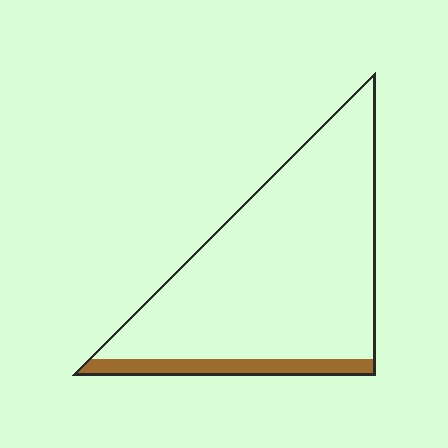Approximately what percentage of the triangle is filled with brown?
Approximately 10%.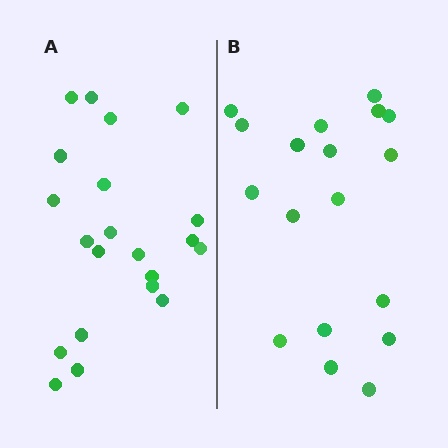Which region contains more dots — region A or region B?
Region A (the left region) has more dots.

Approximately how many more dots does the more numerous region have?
Region A has just a few more — roughly 2 or 3 more dots than region B.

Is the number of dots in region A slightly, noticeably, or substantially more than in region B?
Region A has only slightly more — the two regions are fairly close. The ratio is roughly 1.2 to 1.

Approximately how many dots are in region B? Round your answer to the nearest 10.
About 20 dots. (The exact count is 18, which rounds to 20.)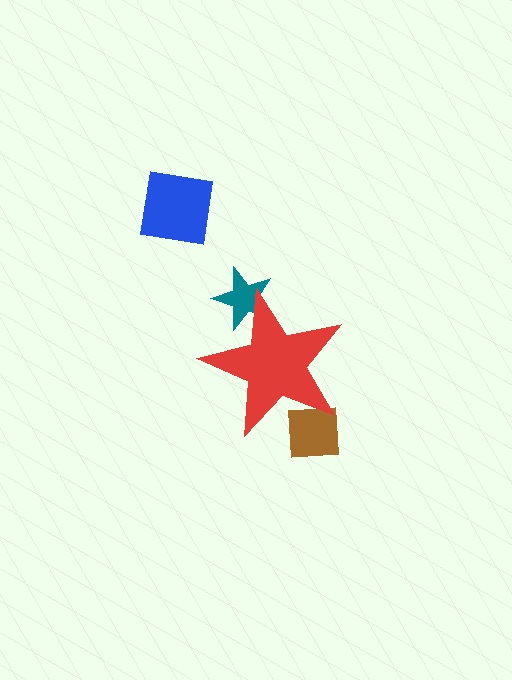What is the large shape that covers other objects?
A red star.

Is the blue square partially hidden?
No, the blue square is fully visible.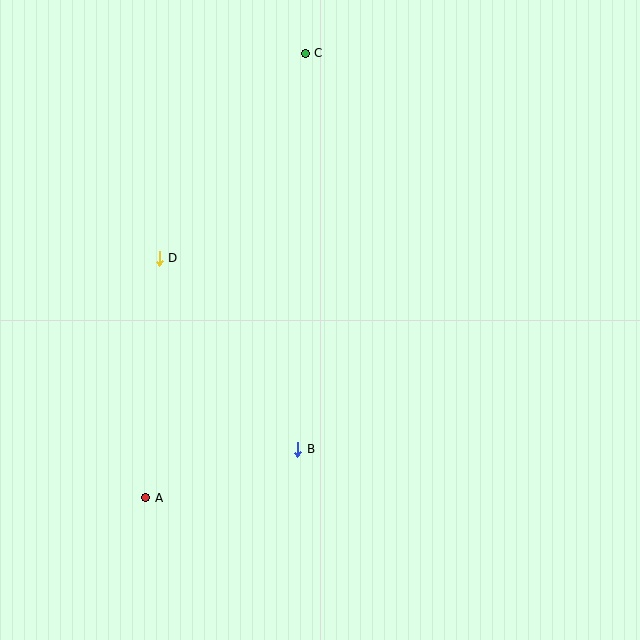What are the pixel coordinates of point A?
Point A is at (146, 498).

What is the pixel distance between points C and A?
The distance between C and A is 472 pixels.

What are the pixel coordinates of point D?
Point D is at (159, 258).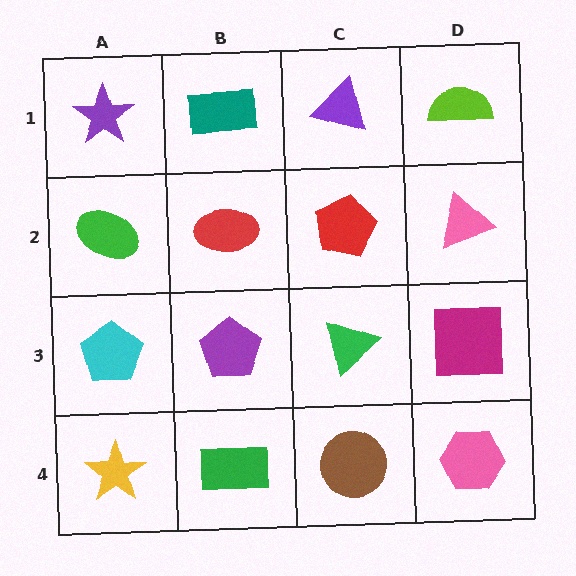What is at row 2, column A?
A green ellipse.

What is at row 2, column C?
A red pentagon.